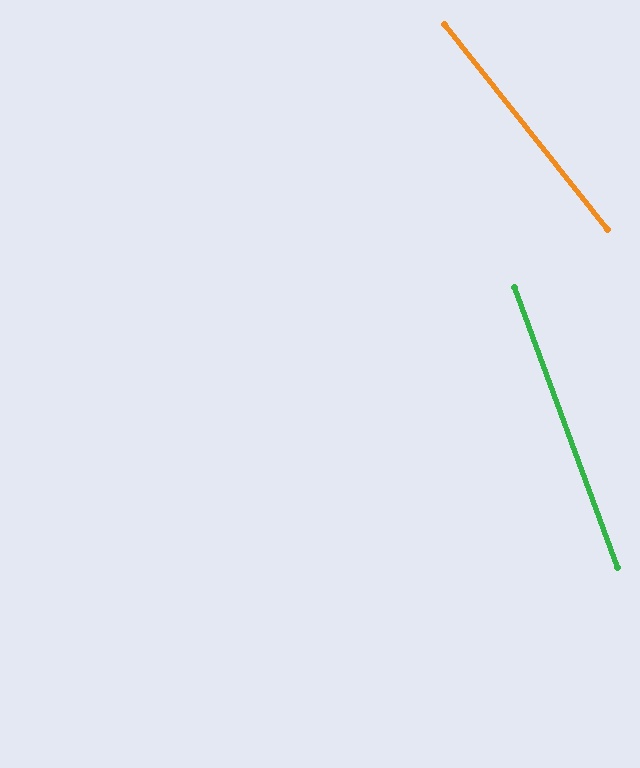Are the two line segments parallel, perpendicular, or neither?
Neither parallel nor perpendicular — they differ by about 18°.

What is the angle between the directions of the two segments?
Approximately 18 degrees.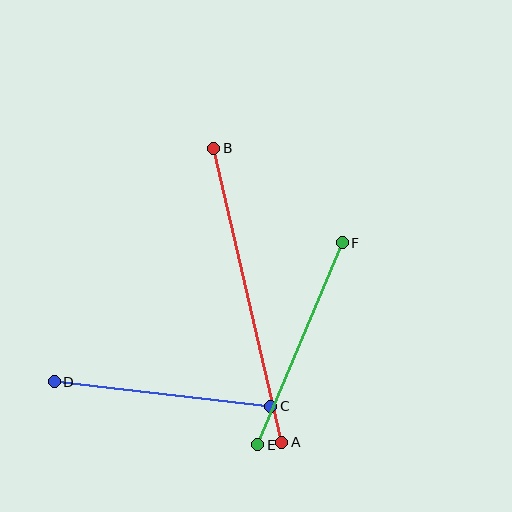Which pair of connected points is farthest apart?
Points A and B are farthest apart.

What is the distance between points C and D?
The distance is approximately 218 pixels.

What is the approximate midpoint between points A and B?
The midpoint is at approximately (248, 295) pixels.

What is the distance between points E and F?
The distance is approximately 219 pixels.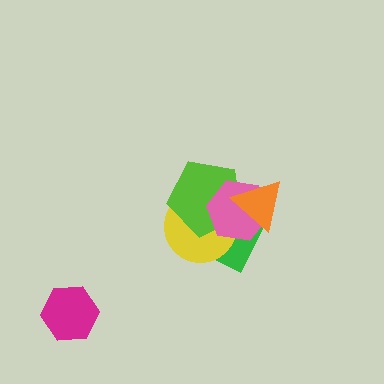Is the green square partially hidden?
Yes, it is partially covered by another shape.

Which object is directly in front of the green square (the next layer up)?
The yellow circle is directly in front of the green square.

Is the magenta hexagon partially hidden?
No, no other shape covers it.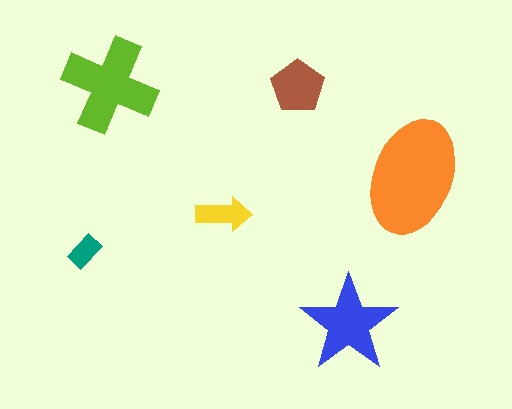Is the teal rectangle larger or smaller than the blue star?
Smaller.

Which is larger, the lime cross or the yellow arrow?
The lime cross.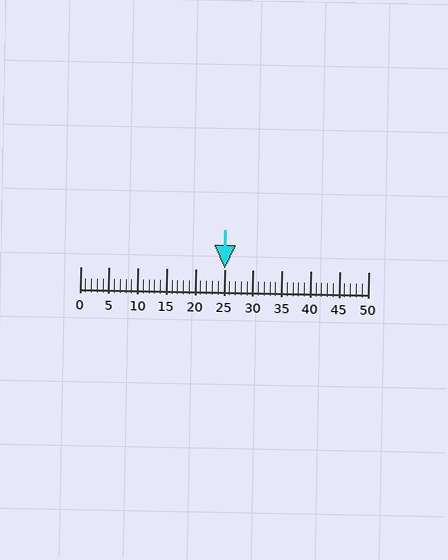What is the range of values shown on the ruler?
The ruler shows values from 0 to 50.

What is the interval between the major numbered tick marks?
The major tick marks are spaced 5 units apart.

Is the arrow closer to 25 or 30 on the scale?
The arrow is closer to 25.